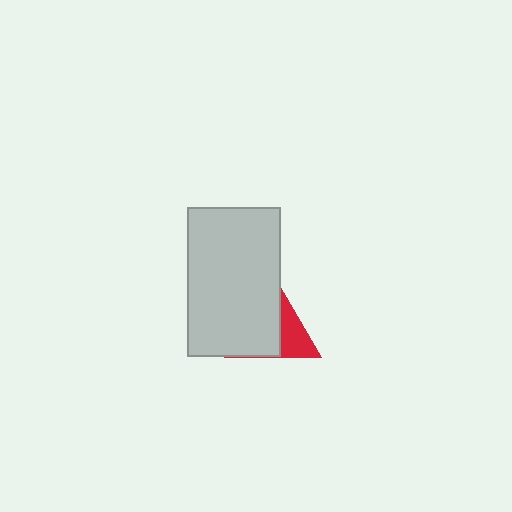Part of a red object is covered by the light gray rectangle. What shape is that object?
It is a triangle.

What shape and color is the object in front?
The object in front is a light gray rectangle.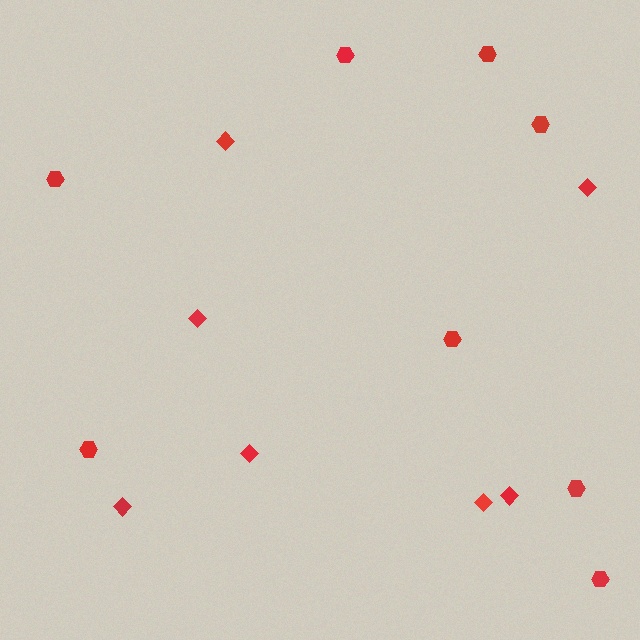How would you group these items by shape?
There are 2 groups: one group of diamonds (7) and one group of hexagons (8).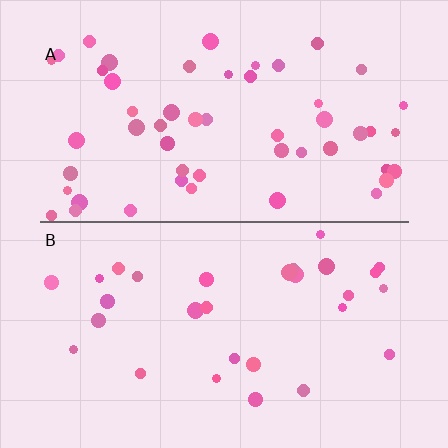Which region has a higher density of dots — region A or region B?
A (the top).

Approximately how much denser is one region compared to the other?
Approximately 1.7× — region A over region B.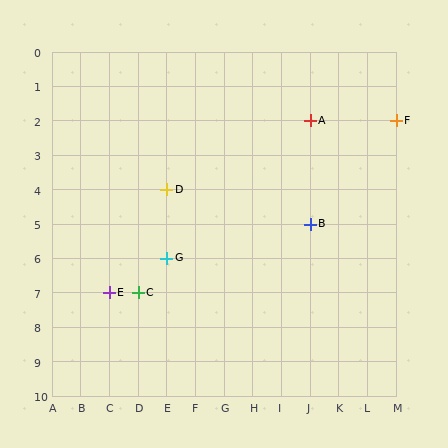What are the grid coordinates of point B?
Point B is at grid coordinates (J, 5).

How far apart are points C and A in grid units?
Points C and A are 6 columns and 5 rows apart (about 7.8 grid units diagonally).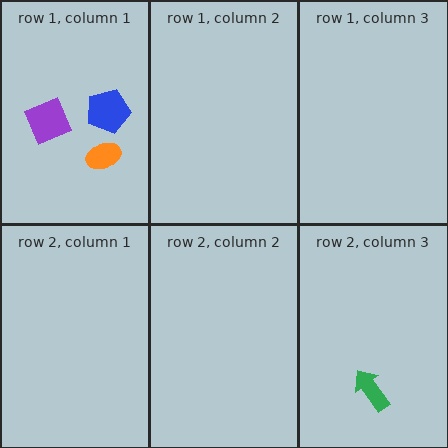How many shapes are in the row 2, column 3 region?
1.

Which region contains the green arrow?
The row 2, column 3 region.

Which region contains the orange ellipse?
The row 1, column 1 region.